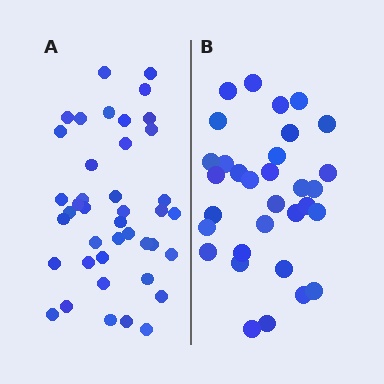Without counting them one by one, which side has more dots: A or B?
Region A (the left region) has more dots.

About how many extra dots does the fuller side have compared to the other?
Region A has roughly 8 or so more dots than region B.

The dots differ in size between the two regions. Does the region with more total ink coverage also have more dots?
No. Region B has more total ink coverage because its dots are larger, but region A actually contains more individual dots. Total area can be misleading — the number of items is what matters here.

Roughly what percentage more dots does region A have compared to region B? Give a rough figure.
About 30% more.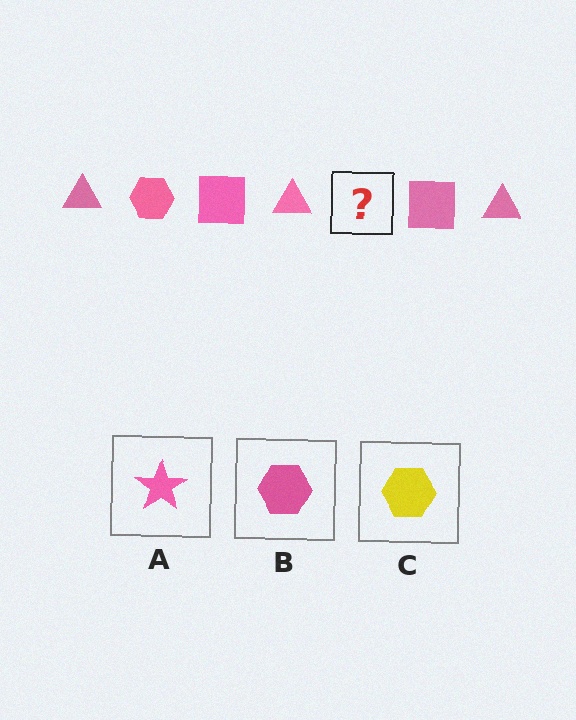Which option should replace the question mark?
Option B.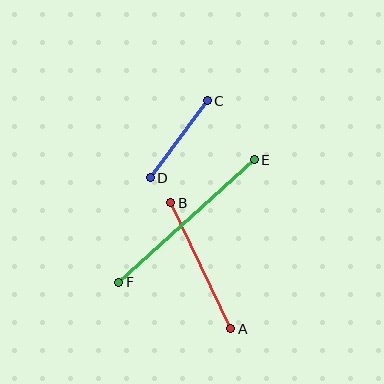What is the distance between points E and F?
The distance is approximately 182 pixels.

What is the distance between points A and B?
The distance is approximately 140 pixels.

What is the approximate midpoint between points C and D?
The midpoint is at approximately (179, 139) pixels.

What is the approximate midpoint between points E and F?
The midpoint is at approximately (187, 221) pixels.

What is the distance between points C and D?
The distance is approximately 96 pixels.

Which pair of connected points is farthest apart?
Points E and F are farthest apart.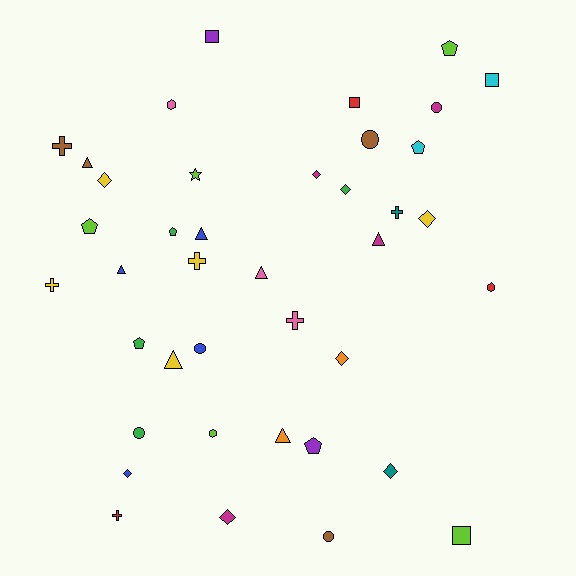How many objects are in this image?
There are 40 objects.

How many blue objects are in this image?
There are 4 blue objects.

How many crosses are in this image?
There are 6 crosses.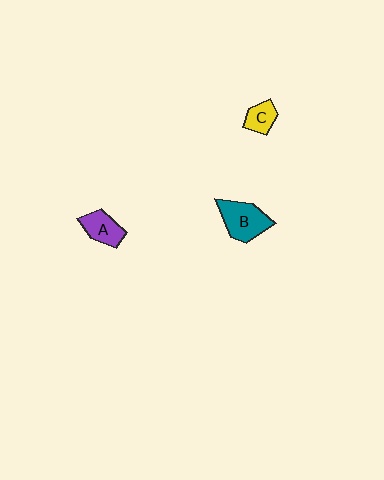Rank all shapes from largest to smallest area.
From largest to smallest: B (teal), A (purple), C (yellow).